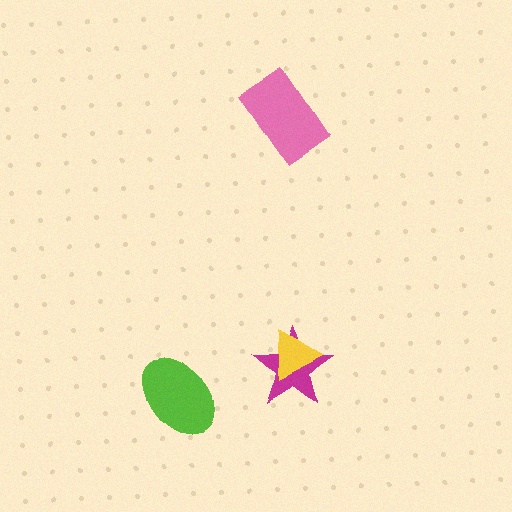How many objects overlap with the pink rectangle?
0 objects overlap with the pink rectangle.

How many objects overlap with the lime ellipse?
0 objects overlap with the lime ellipse.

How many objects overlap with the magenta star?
1 object overlaps with the magenta star.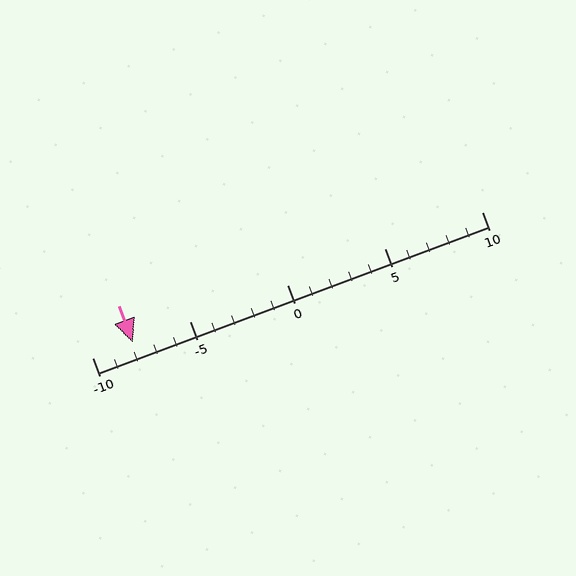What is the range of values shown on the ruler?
The ruler shows values from -10 to 10.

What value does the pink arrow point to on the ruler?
The pink arrow points to approximately -8.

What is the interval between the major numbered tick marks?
The major tick marks are spaced 5 units apart.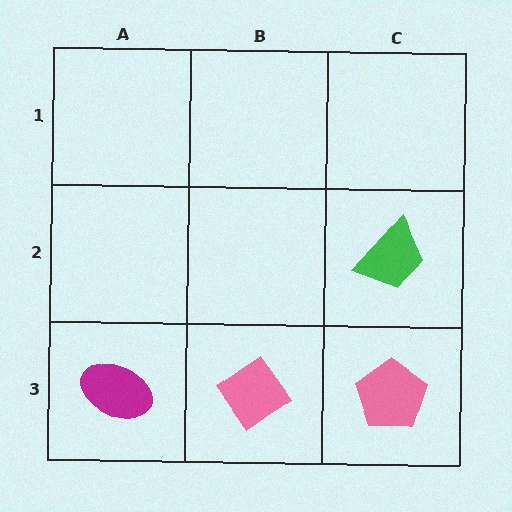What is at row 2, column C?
A green trapezoid.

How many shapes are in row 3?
3 shapes.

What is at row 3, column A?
A magenta ellipse.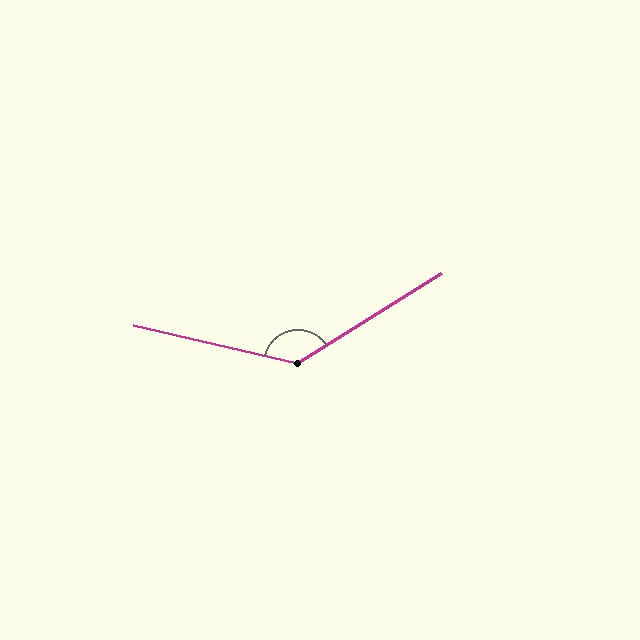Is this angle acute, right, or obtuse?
It is obtuse.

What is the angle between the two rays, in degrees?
Approximately 135 degrees.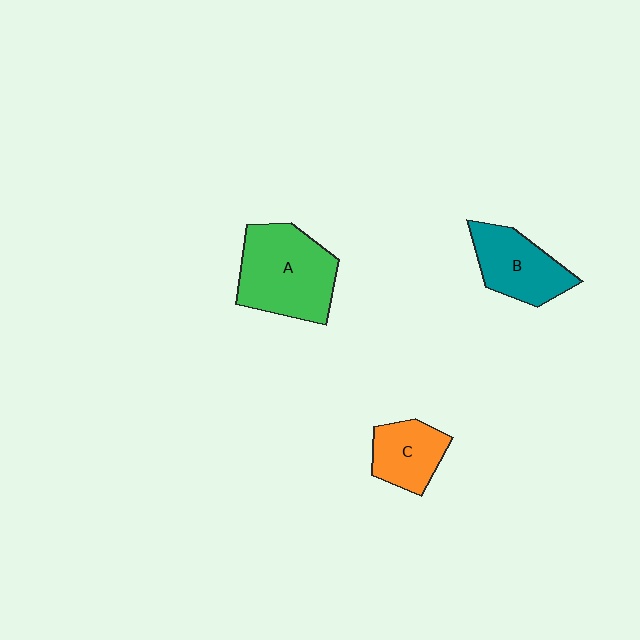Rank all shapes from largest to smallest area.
From largest to smallest: A (green), B (teal), C (orange).